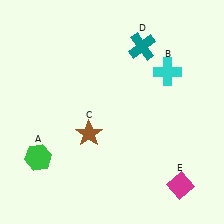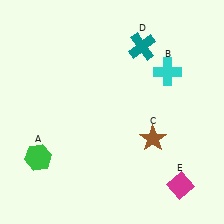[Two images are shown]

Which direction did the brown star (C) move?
The brown star (C) moved right.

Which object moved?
The brown star (C) moved right.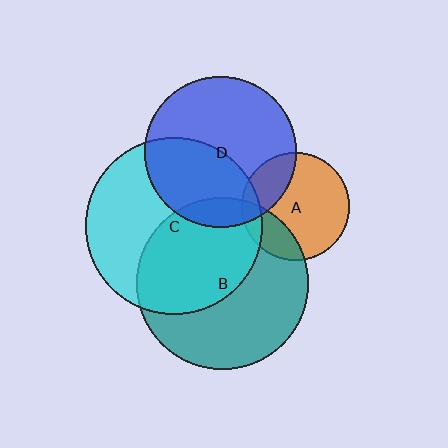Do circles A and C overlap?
Yes.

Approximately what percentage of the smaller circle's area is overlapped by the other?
Approximately 10%.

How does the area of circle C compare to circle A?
Approximately 2.7 times.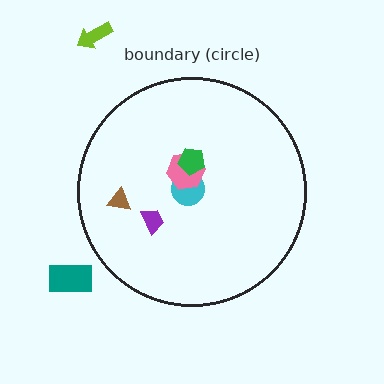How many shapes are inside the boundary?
5 inside, 2 outside.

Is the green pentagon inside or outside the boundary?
Inside.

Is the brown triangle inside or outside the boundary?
Inside.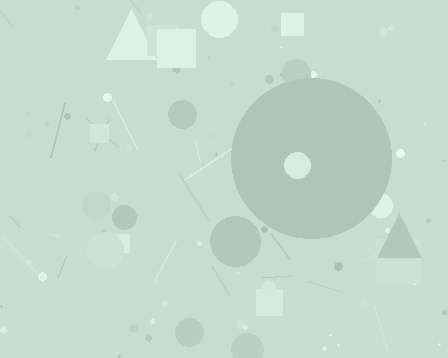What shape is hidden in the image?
A circle is hidden in the image.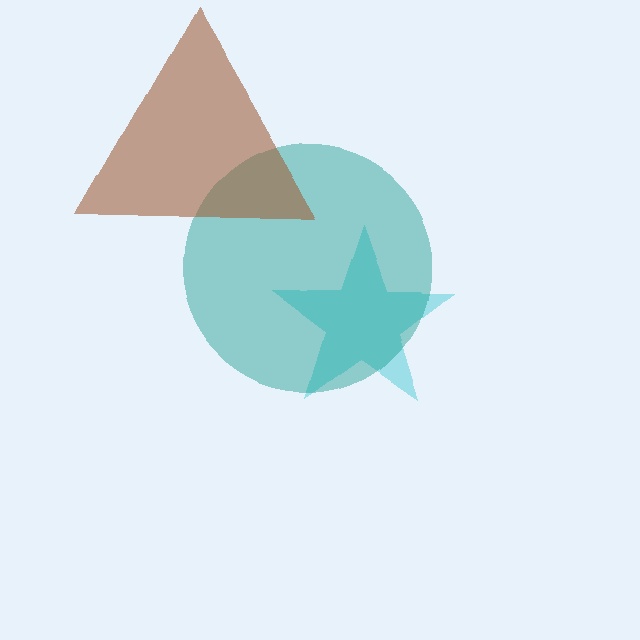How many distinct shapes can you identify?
There are 3 distinct shapes: a cyan star, a teal circle, a brown triangle.